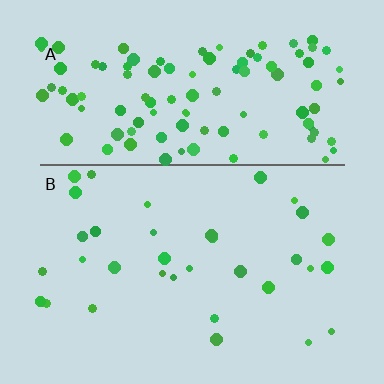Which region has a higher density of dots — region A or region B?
A (the top).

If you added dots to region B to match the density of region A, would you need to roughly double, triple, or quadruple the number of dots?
Approximately triple.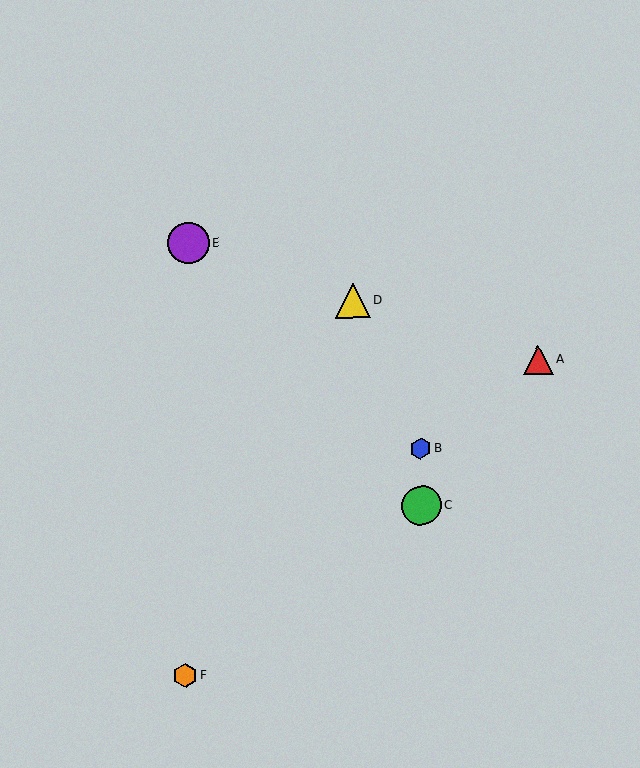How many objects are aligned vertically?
2 objects (B, C) are aligned vertically.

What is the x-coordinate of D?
Object D is at x≈353.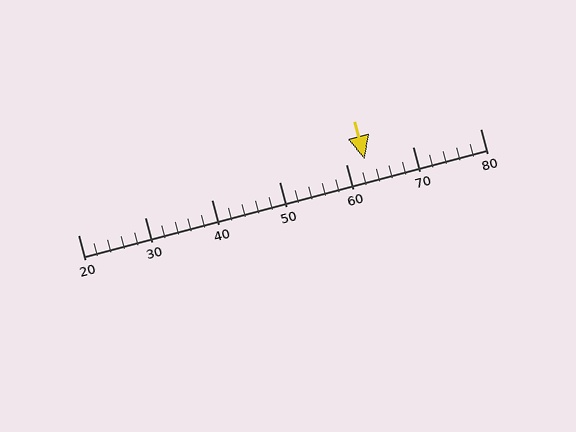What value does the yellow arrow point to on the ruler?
The yellow arrow points to approximately 63.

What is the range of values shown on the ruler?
The ruler shows values from 20 to 80.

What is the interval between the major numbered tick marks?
The major tick marks are spaced 10 units apart.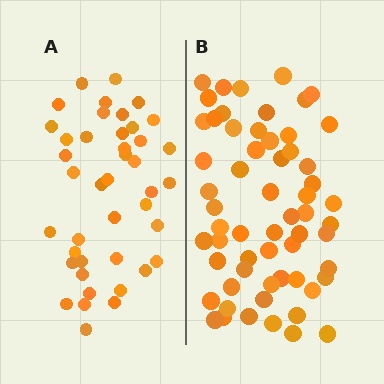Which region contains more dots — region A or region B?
Region B (the right region) has more dots.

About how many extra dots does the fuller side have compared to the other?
Region B has approximately 20 more dots than region A.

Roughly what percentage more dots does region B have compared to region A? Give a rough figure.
About 45% more.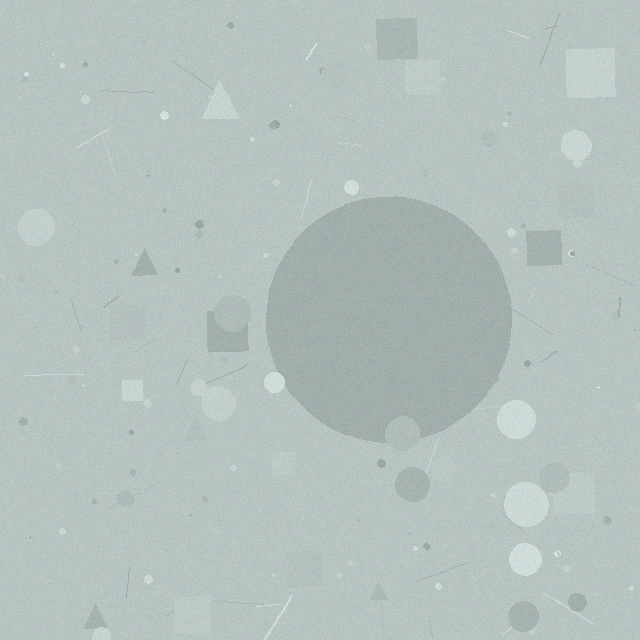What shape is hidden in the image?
A circle is hidden in the image.